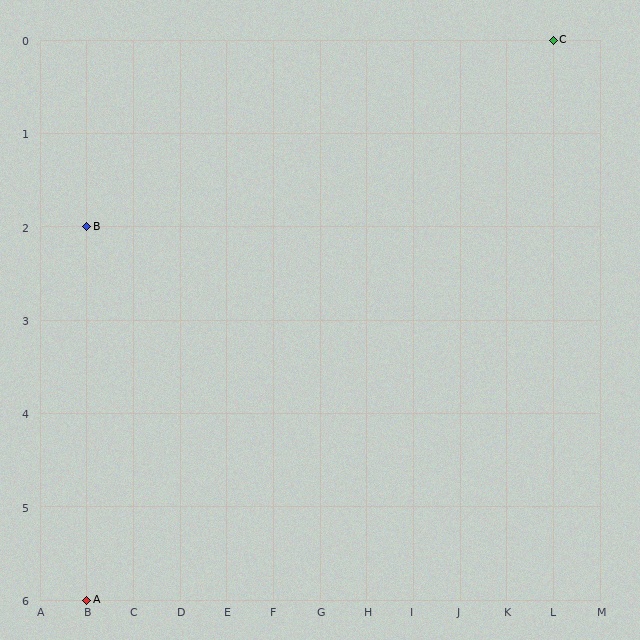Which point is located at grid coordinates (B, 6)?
Point A is at (B, 6).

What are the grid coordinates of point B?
Point B is at grid coordinates (B, 2).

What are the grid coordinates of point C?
Point C is at grid coordinates (L, 0).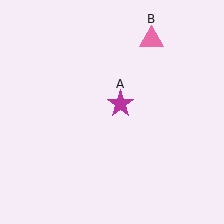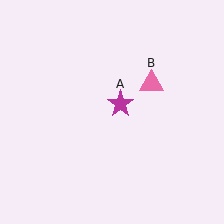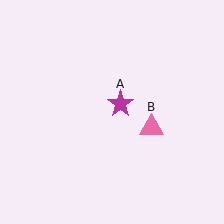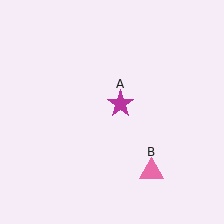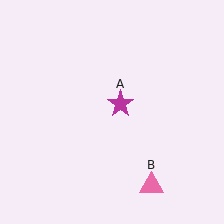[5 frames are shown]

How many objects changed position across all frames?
1 object changed position: pink triangle (object B).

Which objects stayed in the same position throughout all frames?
Magenta star (object A) remained stationary.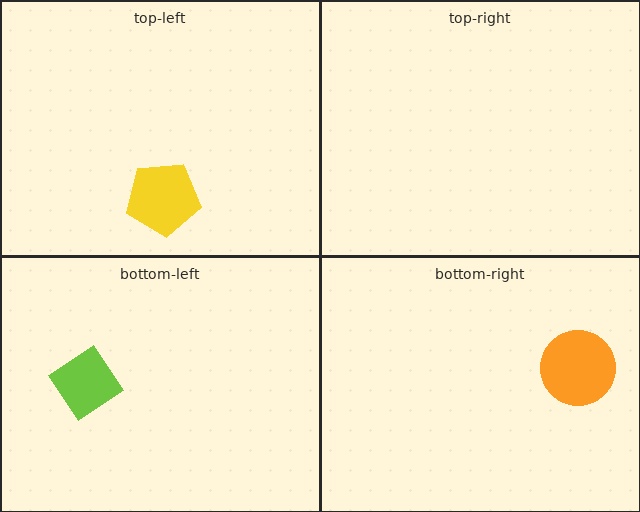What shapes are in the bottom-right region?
The orange circle.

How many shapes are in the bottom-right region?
1.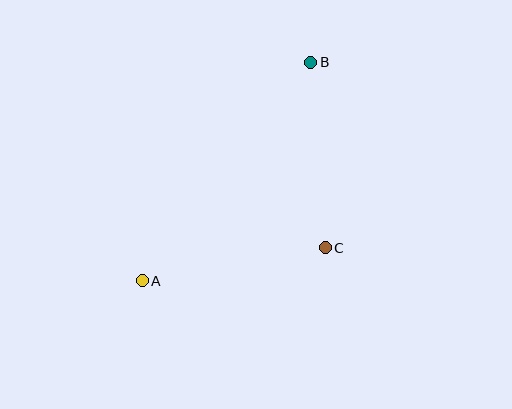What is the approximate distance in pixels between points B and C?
The distance between B and C is approximately 186 pixels.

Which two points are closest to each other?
Points A and C are closest to each other.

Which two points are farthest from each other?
Points A and B are farthest from each other.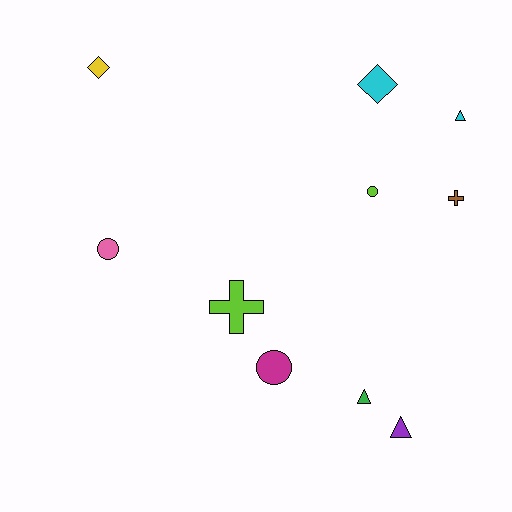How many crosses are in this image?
There are 2 crosses.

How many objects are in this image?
There are 10 objects.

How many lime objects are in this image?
There are 2 lime objects.